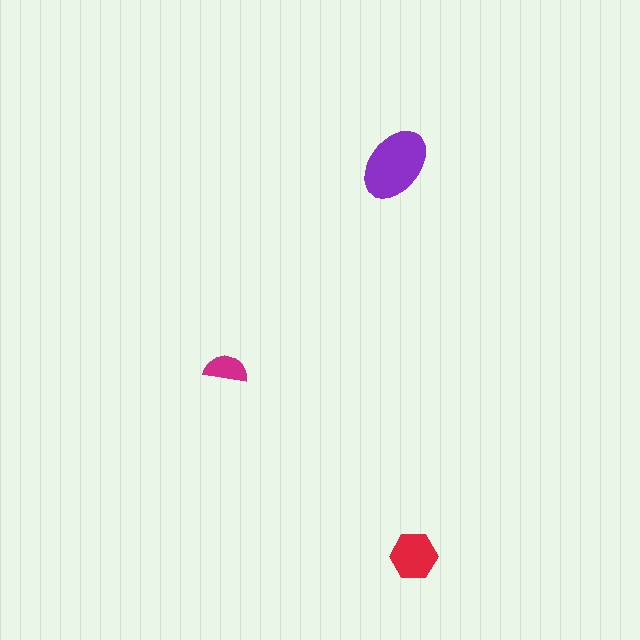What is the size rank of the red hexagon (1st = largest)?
2nd.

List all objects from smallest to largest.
The magenta semicircle, the red hexagon, the purple ellipse.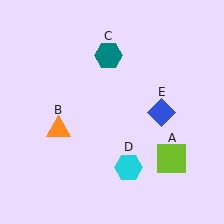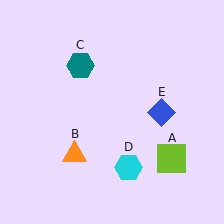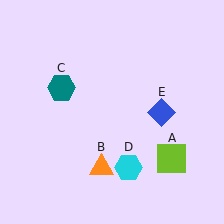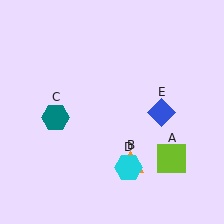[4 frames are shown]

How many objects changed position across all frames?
2 objects changed position: orange triangle (object B), teal hexagon (object C).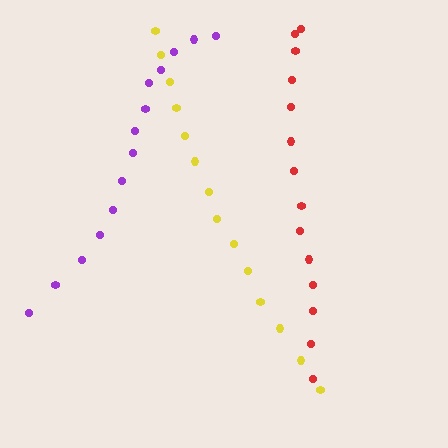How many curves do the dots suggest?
There are 3 distinct paths.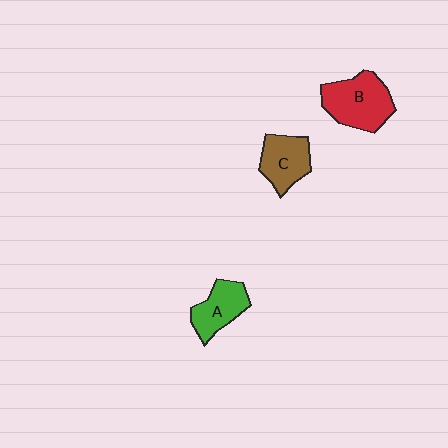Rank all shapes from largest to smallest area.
From largest to smallest: B (red), C (brown), A (green).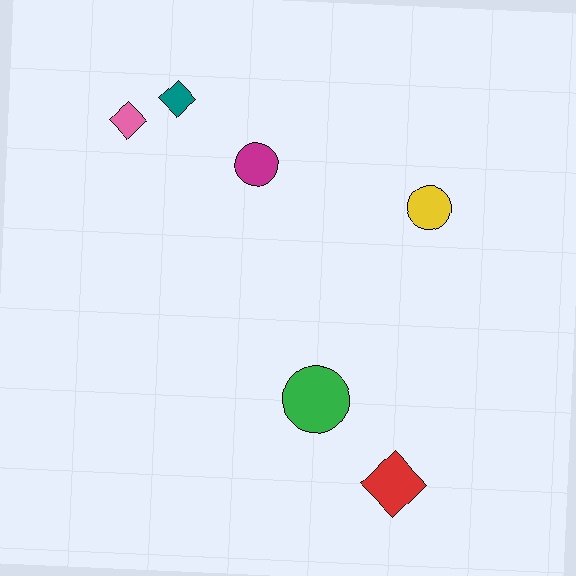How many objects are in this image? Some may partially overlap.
There are 6 objects.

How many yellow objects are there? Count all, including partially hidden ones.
There is 1 yellow object.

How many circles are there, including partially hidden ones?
There are 3 circles.